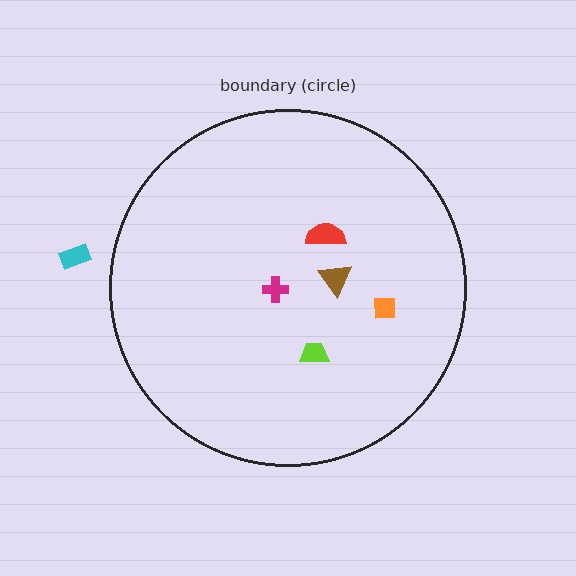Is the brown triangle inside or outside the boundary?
Inside.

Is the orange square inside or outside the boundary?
Inside.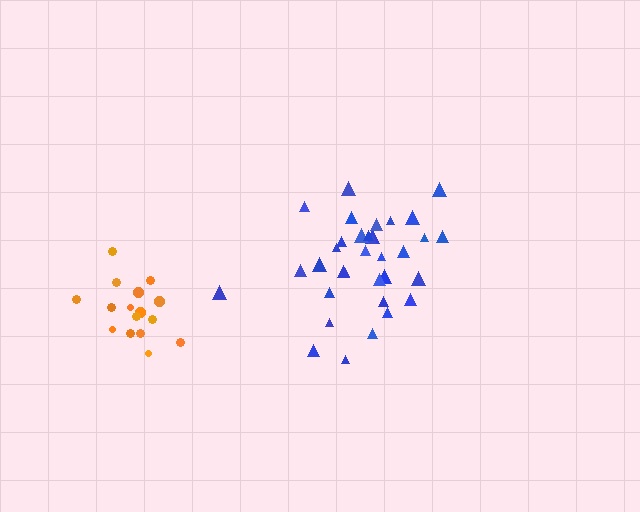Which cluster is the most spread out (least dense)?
Blue.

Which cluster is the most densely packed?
Orange.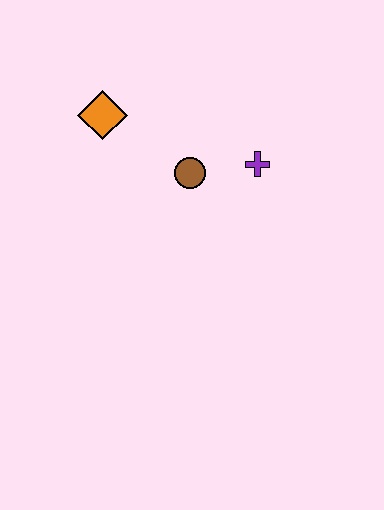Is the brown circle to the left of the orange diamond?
No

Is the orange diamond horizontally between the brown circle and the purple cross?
No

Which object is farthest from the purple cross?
The orange diamond is farthest from the purple cross.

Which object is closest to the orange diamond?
The brown circle is closest to the orange diamond.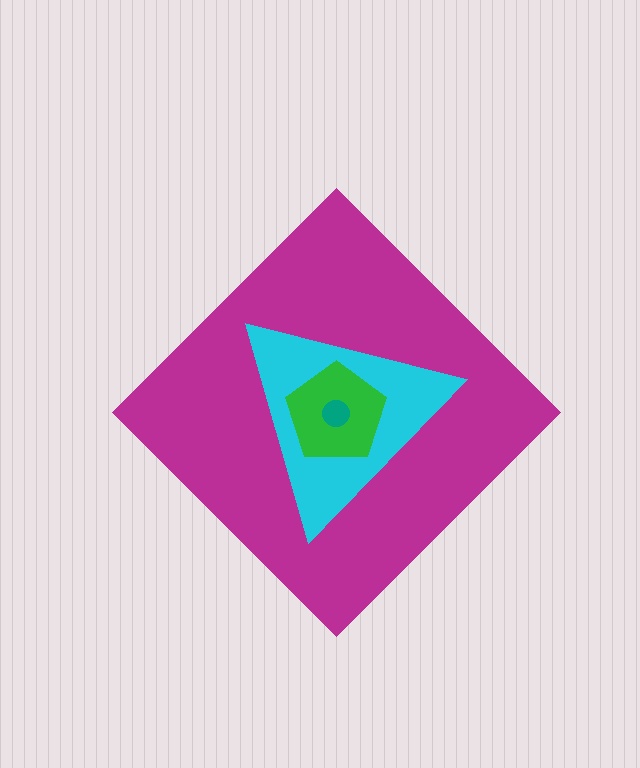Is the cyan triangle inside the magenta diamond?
Yes.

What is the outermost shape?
The magenta diamond.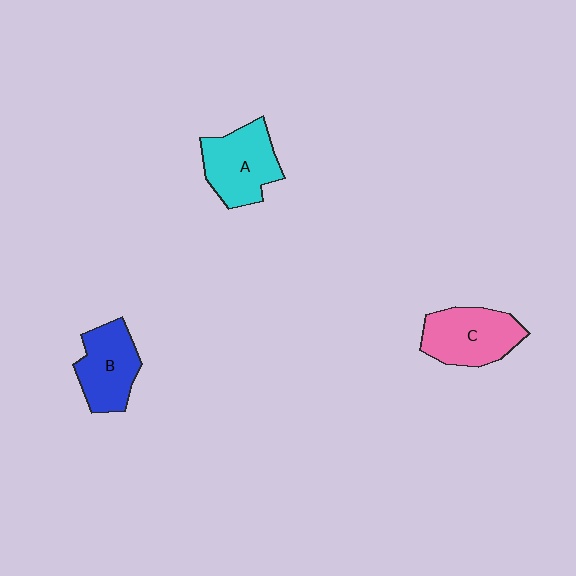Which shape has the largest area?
Shape A (cyan).